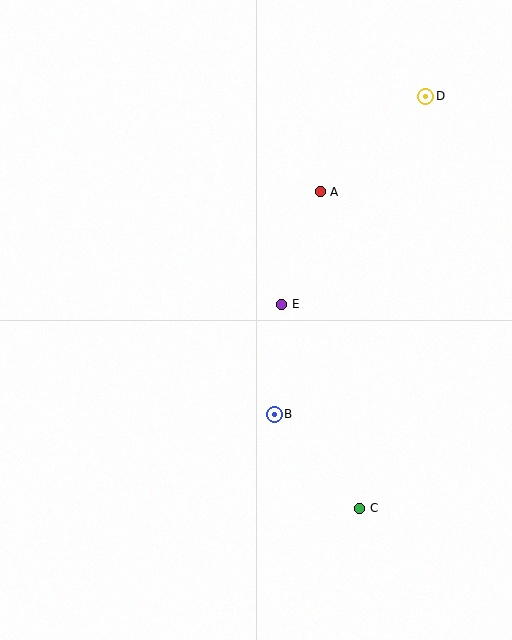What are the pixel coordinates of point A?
Point A is at (320, 192).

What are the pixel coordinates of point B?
Point B is at (274, 414).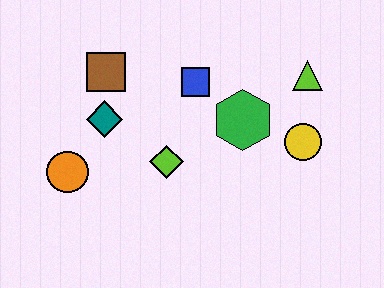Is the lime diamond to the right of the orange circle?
Yes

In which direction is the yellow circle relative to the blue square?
The yellow circle is to the right of the blue square.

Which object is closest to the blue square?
The green hexagon is closest to the blue square.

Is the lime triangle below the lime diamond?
No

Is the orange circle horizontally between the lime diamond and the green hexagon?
No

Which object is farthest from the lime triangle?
The orange circle is farthest from the lime triangle.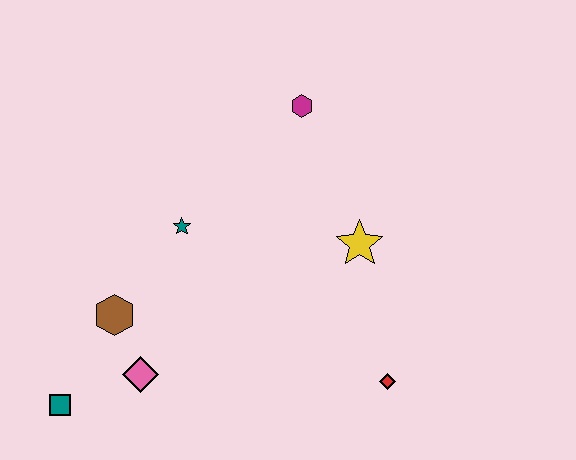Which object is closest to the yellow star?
The red diamond is closest to the yellow star.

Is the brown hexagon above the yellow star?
No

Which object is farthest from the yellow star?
The teal square is farthest from the yellow star.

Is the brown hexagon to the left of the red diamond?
Yes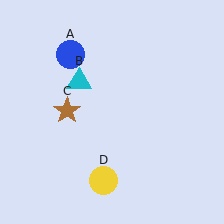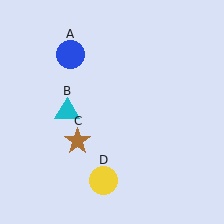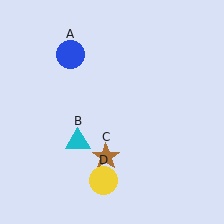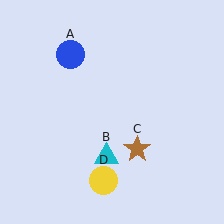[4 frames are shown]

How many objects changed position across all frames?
2 objects changed position: cyan triangle (object B), brown star (object C).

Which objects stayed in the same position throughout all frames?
Blue circle (object A) and yellow circle (object D) remained stationary.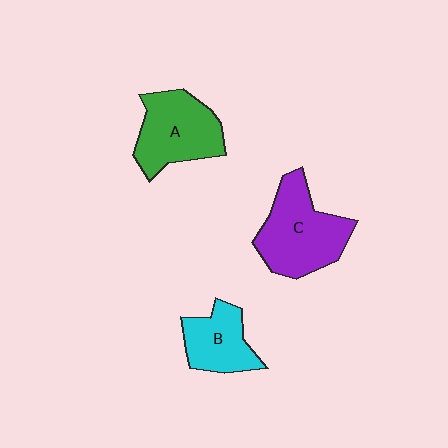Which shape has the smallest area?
Shape B (cyan).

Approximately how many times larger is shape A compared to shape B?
Approximately 1.4 times.